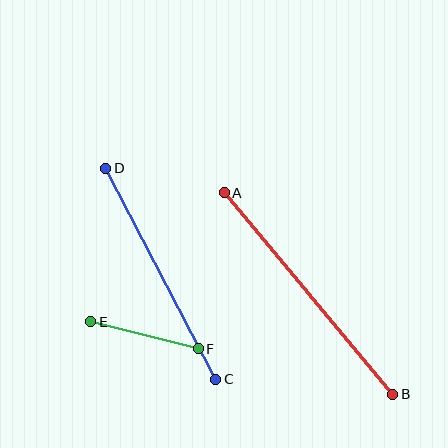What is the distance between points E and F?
The distance is approximately 111 pixels.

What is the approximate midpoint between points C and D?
The midpoint is at approximately (161, 274) pixels.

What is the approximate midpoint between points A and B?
The midpoint is at approximately (308, 294) pixels.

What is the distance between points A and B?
The distance is approximately 263 pixels.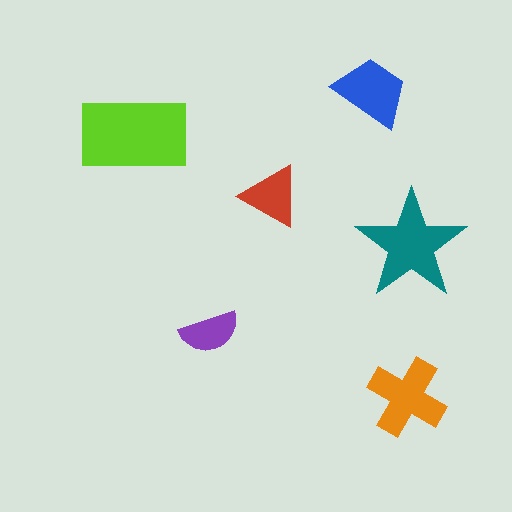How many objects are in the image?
There are 6 objects in the image.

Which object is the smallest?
The purple semicircle.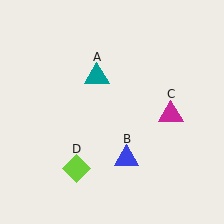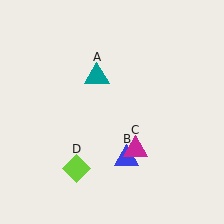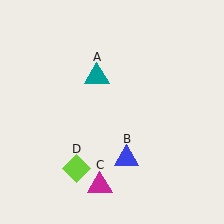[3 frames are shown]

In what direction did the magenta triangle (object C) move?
The magenta triangle (object C) moved down and to the left.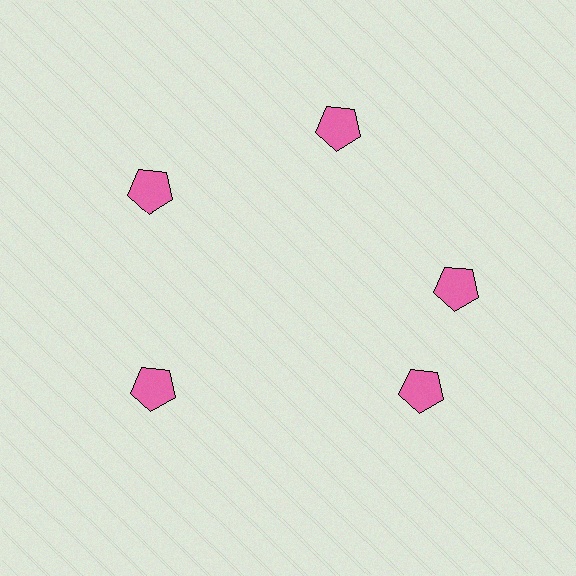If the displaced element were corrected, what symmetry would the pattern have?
It would have 5-fold rotational symmetry — the pattern would map onto itself every 72 degrees.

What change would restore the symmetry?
The symmetry would be restored by rotating it back into even spacing with its neighbors so that all 5 pentagons sit at equal angles and equal distance from the center.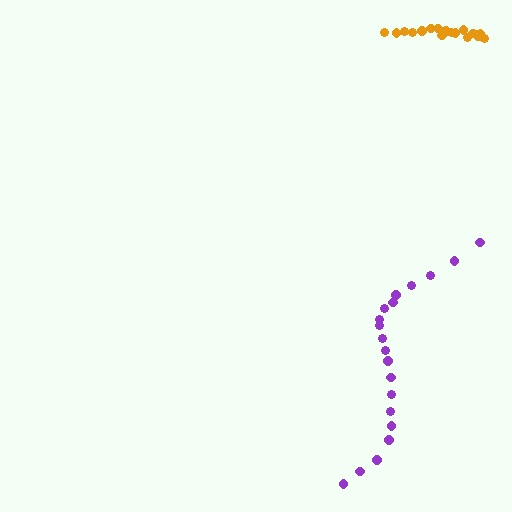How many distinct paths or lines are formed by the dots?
There are 2 distinct paths.